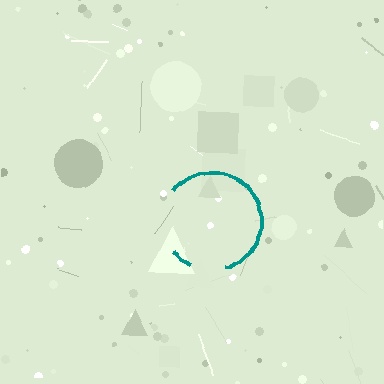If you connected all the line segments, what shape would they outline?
They would outline a circle.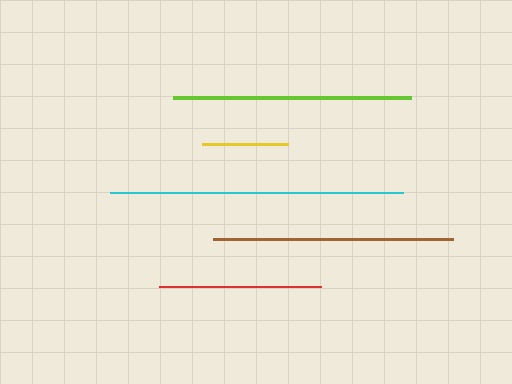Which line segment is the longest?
The cyan line is the longest at approximately 293 pixels.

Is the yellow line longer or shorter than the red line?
The red line is longer than the yellow line.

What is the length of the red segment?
The red segment is approximately 161 pixels long.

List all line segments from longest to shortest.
From longest to shortest: cyan, brown, lime, red, yellow.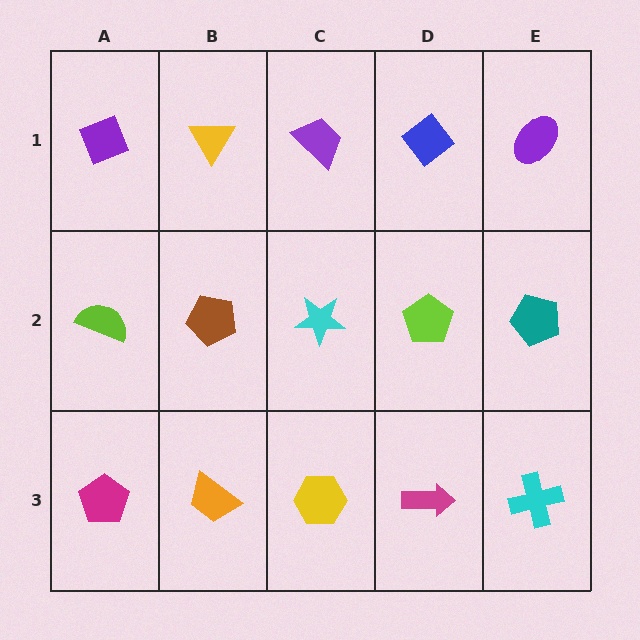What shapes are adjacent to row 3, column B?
A brown pentagon (row 2, column B), a magenta pentagon (row 3, column A), a yellow hexagon (row 3, column C).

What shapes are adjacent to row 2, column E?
A purple ellipse (row 1, column E), a cyan cross (row 3, column E), a lime pentagon (row 2, column D).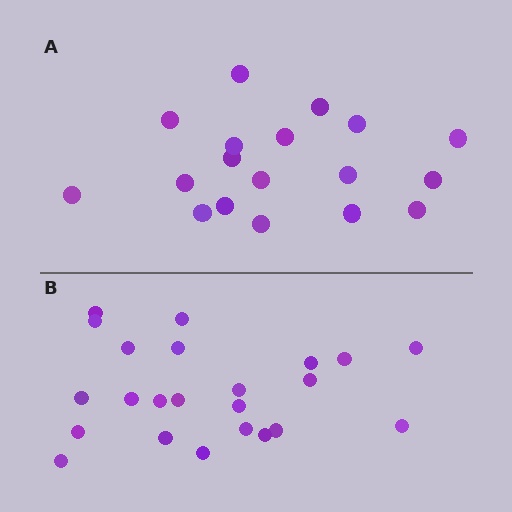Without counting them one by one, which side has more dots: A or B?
Region B (the bottom region) has more dots.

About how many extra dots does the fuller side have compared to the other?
Region B has about 5 more dots than region A.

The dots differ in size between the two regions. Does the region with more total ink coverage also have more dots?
No. Region A has more total ink coverage because its dots are larger, but region B actually contains more individual dots. Total area can be misleading — the number of items is what matters here.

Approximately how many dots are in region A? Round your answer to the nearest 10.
About 20 dots. (The exact count is 18, which rounds to 20.)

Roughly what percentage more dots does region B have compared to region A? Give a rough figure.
About 30% more.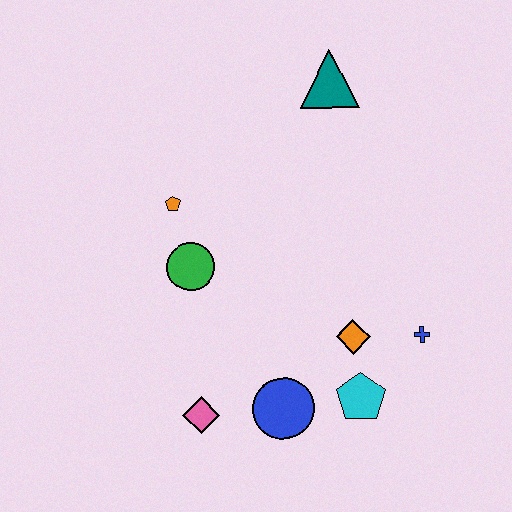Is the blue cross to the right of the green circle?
Yes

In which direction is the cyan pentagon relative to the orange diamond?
The cyan pentagon is below the orange diamond.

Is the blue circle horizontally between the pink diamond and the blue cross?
Yes